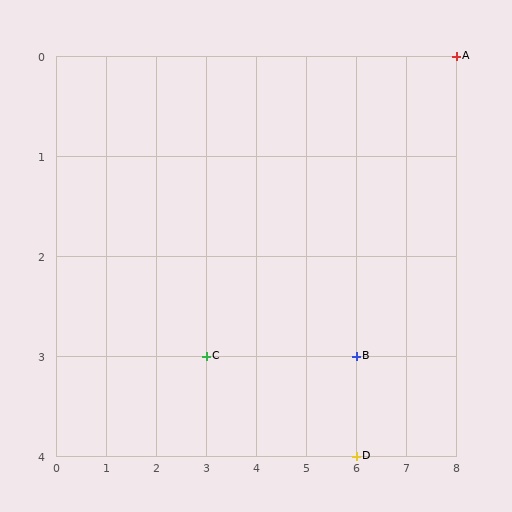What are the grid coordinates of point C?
Point C is at grid coordinates (3, 3).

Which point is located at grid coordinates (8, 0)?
Point A is at (8, 0).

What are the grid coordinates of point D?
Point D is at grid coordinates (6, 4).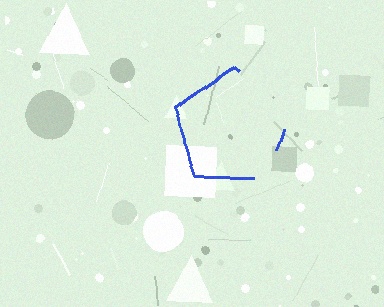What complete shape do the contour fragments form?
The contour fragments form a pentagon.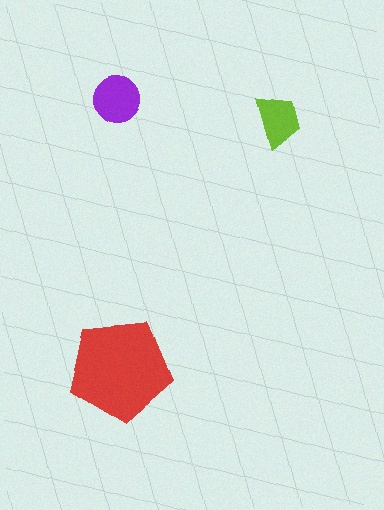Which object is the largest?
The red pentagon.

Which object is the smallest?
The lime trapezoid.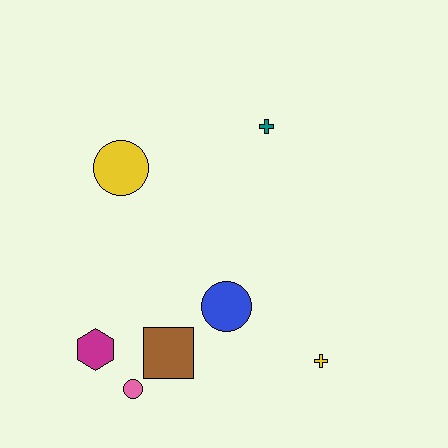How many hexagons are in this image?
There is 1 hexagon.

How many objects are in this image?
There are 7 objects.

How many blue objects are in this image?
There is 1 blue object.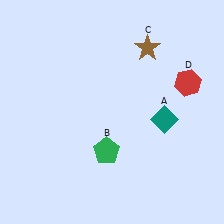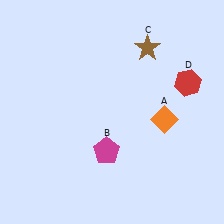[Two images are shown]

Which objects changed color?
A changed from teal to orange. B changed from green to magenta.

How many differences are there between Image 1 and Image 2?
There are 2 differences between the two images.